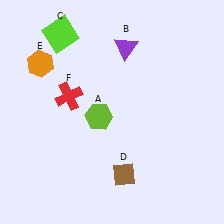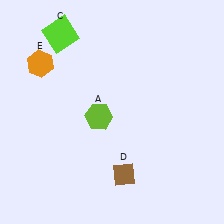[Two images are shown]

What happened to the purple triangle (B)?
The purple triangle (B) was removed in Image 2. It was in the top-right area of Image 1.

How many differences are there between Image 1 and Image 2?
There are 2 differences between the two images.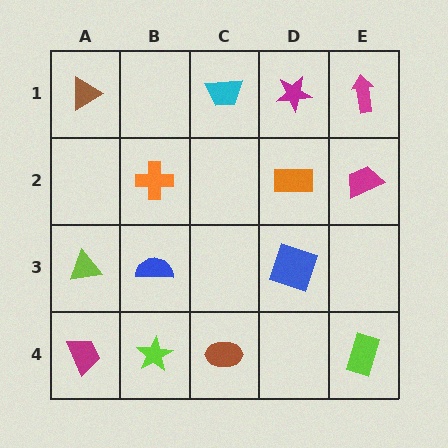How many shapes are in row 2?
3 shapes.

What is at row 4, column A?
A magenta trapezoid.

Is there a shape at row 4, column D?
No, that cell is empty.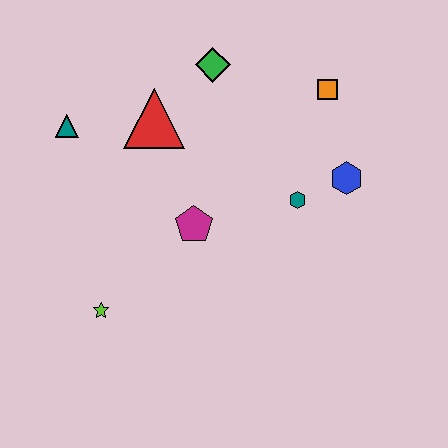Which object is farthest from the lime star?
The orange square is farthest from the lime star.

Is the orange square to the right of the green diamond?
Yes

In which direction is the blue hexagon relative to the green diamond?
The blue hexagon is to the right of the green diamond.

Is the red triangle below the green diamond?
Yes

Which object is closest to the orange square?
The blue hexagon is closest to the orange square.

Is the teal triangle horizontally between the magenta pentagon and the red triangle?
No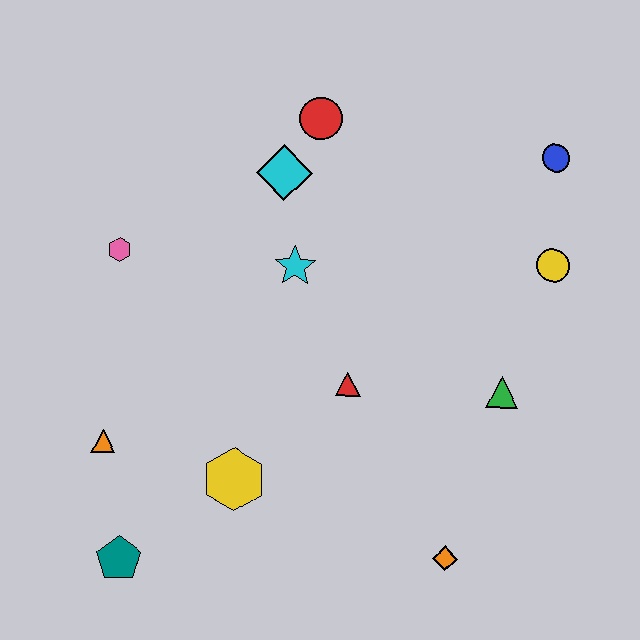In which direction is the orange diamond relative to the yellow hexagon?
The orange diamond is to the right of the yellow hexagon.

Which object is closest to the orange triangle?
The teal pentagon is closest to the orange triangle.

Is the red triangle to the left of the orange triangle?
No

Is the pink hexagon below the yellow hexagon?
No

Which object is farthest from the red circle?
The teal pentagon is farthest from the red circle.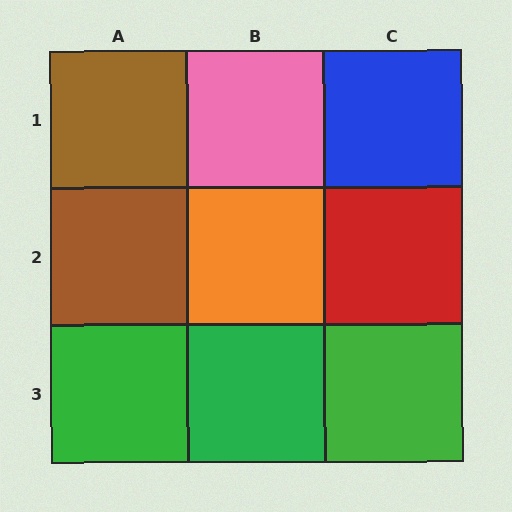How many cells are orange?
1 cell is orange.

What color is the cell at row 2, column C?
Red.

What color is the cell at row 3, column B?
Green.